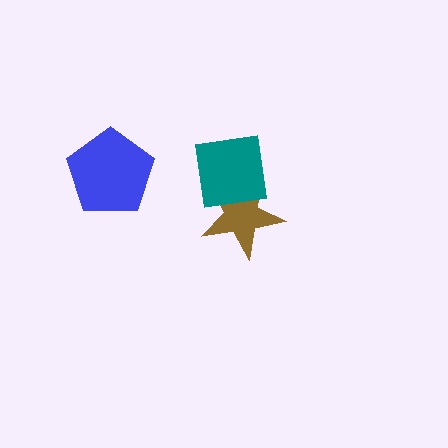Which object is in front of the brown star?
The teal square is in front of the brown star.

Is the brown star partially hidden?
Yes, it is partially covered by another shape.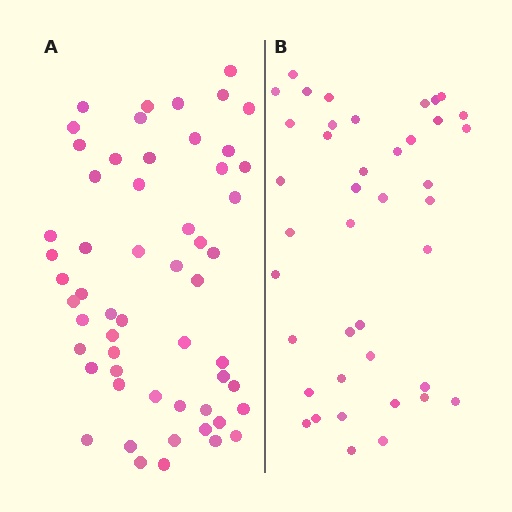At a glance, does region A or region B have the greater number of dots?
Region A (the left region) has more dots.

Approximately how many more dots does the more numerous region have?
Region A has approximately 15 more dots than region B.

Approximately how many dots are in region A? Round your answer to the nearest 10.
About 60 dots. (The exact count is 56, which rounds to 60.)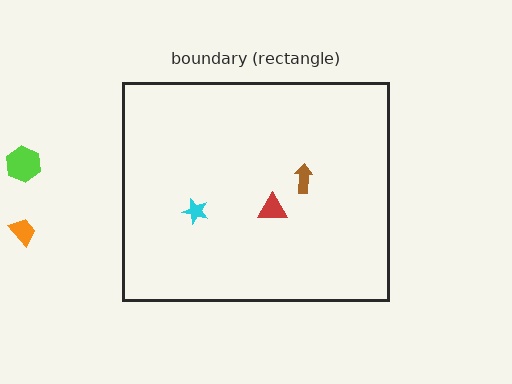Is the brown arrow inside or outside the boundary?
Inside.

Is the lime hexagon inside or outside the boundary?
Outside.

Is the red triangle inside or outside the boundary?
Inside.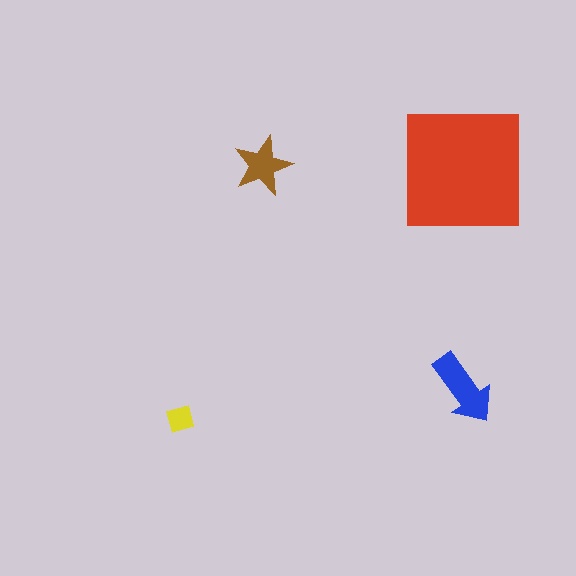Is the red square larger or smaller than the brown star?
Larger.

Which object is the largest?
The red square.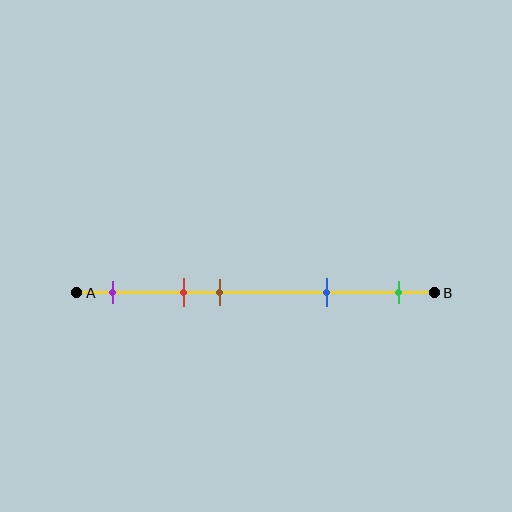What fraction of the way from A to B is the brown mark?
The brown mark is approximately 40% (0.4) of the way from A to B.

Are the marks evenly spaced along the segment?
No, the marks are not evenly spaced.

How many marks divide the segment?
There are 5 marks dividing the segment.